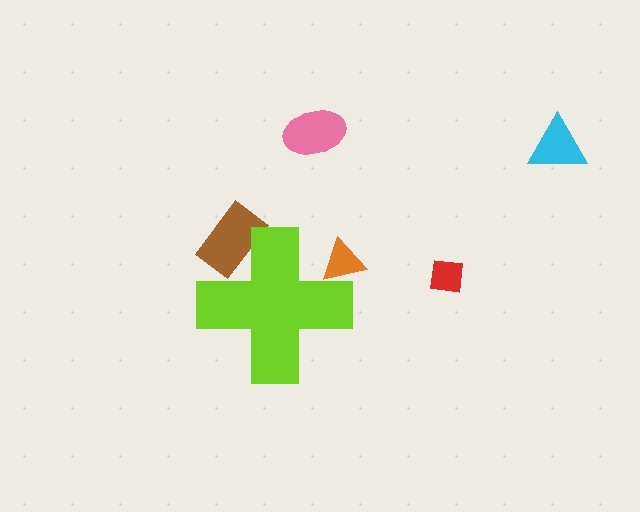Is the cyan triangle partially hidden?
No, the cyan triangle is fully visible.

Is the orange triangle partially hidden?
Yes, the orange triangle is partially hidden behind the lime cross.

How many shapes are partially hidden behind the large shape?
2 shapes are partially hidden.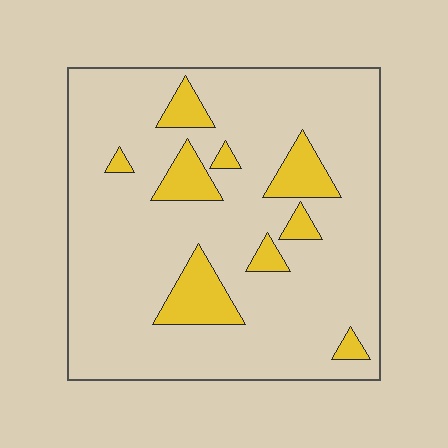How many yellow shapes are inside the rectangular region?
9.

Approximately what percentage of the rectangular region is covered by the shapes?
Approximately 15%.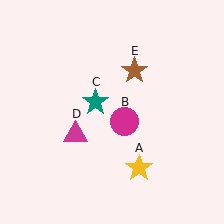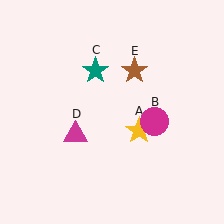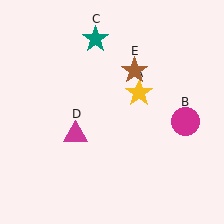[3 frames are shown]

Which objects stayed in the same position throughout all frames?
Magenta triangle (object D) and brown star (object E) remained stationary.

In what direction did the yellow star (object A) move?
The yellow star (object A) moved up.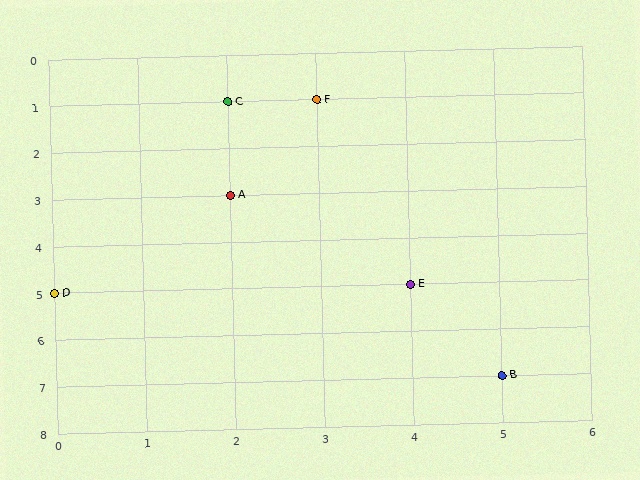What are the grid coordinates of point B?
Point B is at grid coordinates (5, 7).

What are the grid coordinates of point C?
Point C is at grid coordinates (2, 1).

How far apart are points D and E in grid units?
Points D and E are 4 columns apart.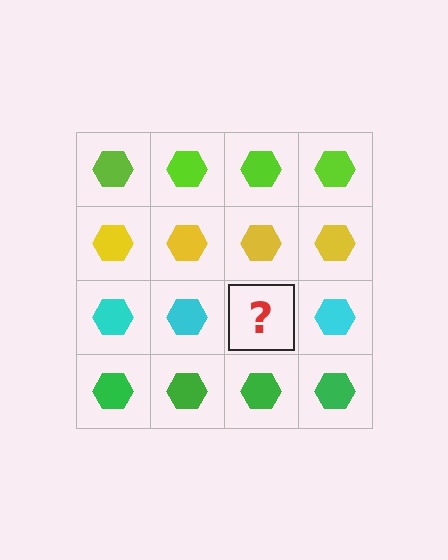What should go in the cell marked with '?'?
The missing cell should contain a cyan hexagon.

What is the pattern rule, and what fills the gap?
The rule is that each row has a consistent color. The gap should be filled with a cyan hexagon.